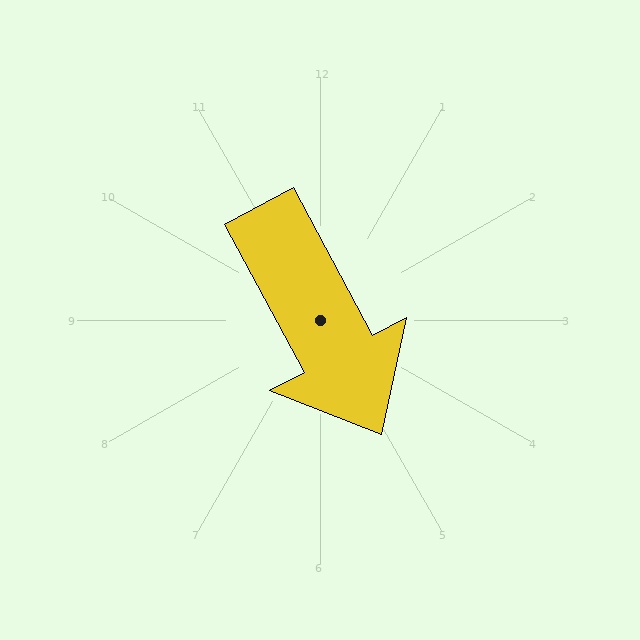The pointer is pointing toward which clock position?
Roughly 5 o'clock.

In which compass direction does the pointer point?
Southeast.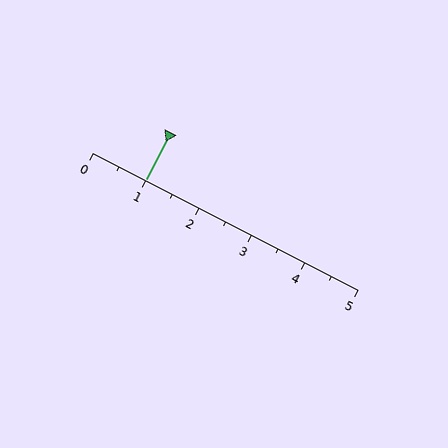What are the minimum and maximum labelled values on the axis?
The axis runs from 0 to 5.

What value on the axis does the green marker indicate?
The marker indicates approximately 1.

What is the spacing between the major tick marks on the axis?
The major ticks are spaced 1 apart.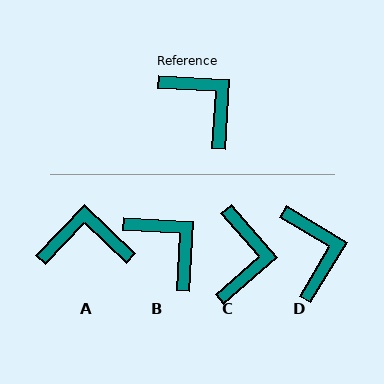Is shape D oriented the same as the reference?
No, it is off by about 28 degrees.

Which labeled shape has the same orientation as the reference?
B.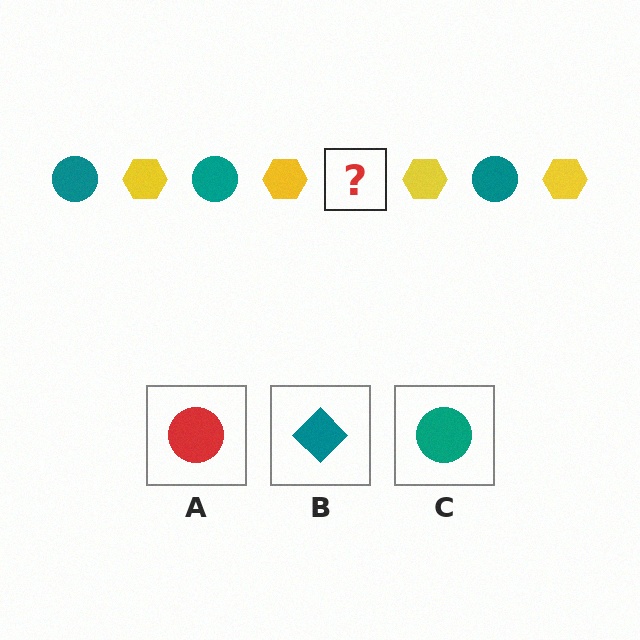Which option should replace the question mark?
Option C.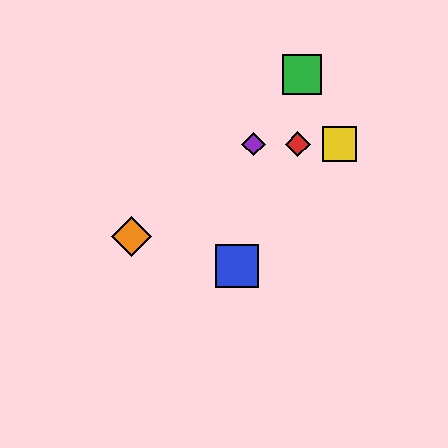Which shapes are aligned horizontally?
The red diamond, the yellow square, the purple diamond are aligned horizontally.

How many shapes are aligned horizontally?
3 shapes (the red diamond, the yellow square, the purple diamond) are aligned horizontally.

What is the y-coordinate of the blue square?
The blue square is at y≈266.